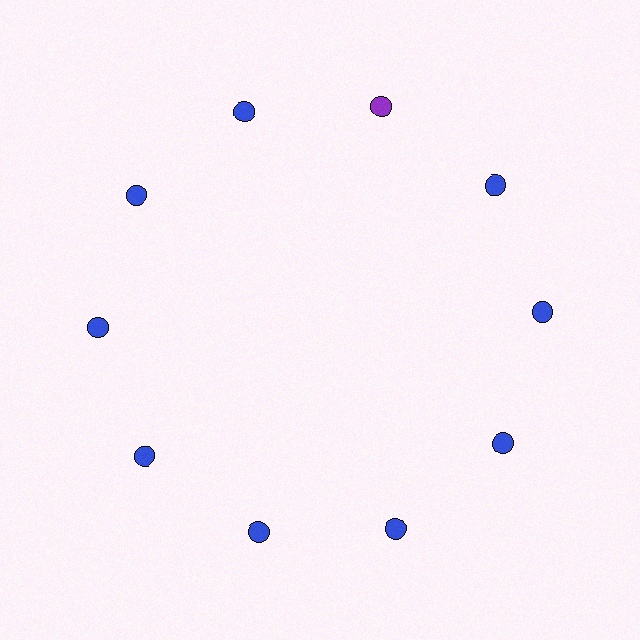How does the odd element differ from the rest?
It has a different color: purple instead of blue.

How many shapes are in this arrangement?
There are 10 shapes arranged in a ring pattern.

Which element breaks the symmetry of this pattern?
The purple circle at roughly the 1 o'clock position breaks the symmetry. All other shapes are blue circles.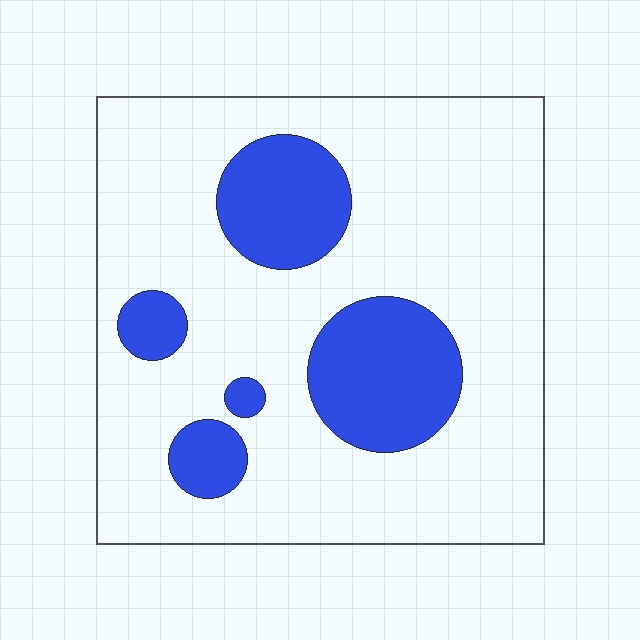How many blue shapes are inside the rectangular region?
5.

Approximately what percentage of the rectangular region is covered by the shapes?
Approximately 20%.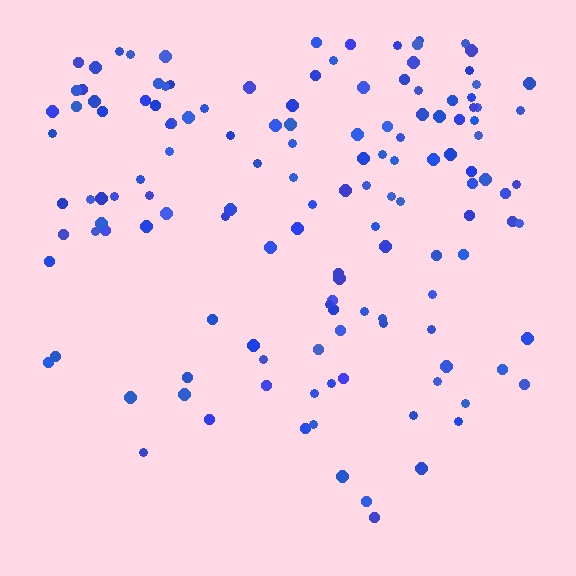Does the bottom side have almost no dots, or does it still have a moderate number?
Still a moderate number, just noticeably fewer than the top.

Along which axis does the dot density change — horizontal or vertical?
Vertical.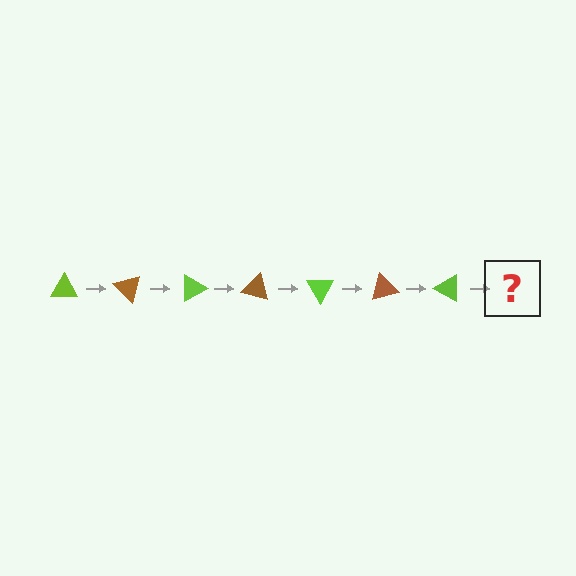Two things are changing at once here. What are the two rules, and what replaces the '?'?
The two rules are that it rotates 45 degrees each step and the color cycles through lime and brown. The '?' should be a brown triangle, rotated 315 degrees from the start.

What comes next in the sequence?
The next element should be a brown triangle, rotated 315 degrees from the start.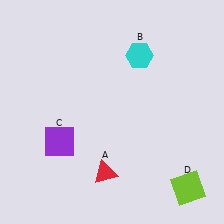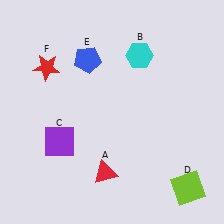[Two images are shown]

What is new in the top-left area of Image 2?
A blue pentagon (E) was added in the top-left area of Image 2.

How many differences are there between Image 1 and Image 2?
There are 2 differences between the two images.